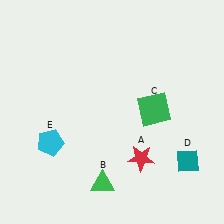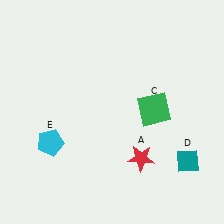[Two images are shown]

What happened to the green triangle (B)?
The green triangle (B) was removed in Image 2. It was in the bottom-left area of Image 1.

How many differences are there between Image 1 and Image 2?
There is 1 difference between the two images.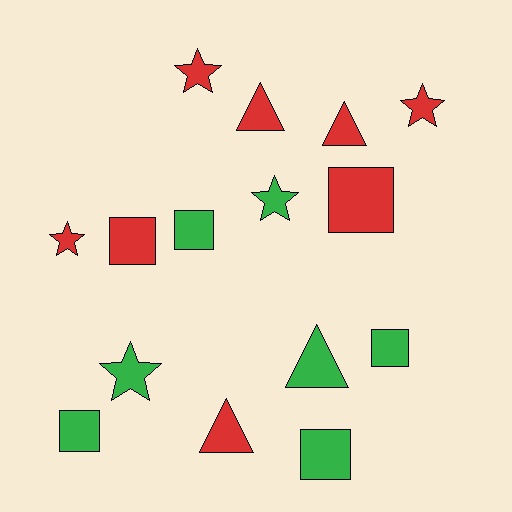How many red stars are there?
There are 3 red stars.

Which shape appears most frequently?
Square, with 6 objects.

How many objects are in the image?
There are 15 objects.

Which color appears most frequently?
Red, with 8 objects.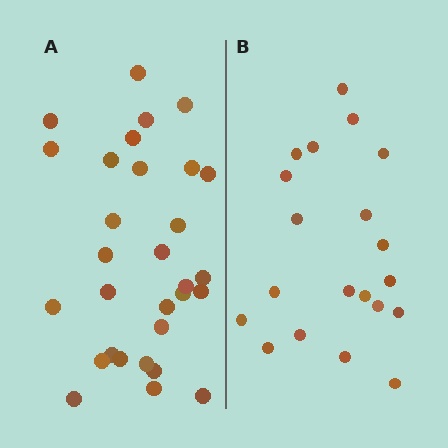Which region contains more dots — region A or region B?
Region A (the left region) has more dots.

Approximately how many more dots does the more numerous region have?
Region A has roughly 10 or so more dots than region B.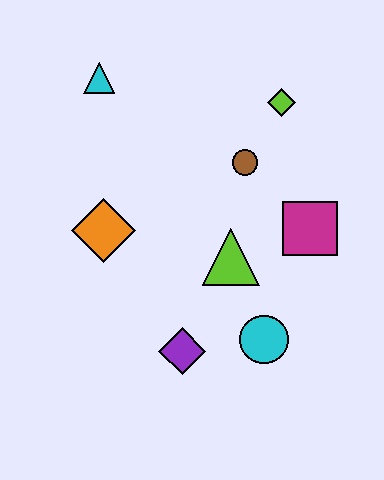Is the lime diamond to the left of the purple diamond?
No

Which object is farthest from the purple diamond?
The cyan triangle is farthest from the purple diamond.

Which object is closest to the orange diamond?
The lime triangle is closest to the orange diamond.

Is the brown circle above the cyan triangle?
No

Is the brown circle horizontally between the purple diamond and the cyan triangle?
No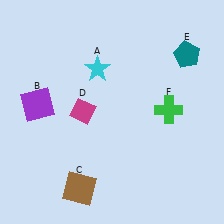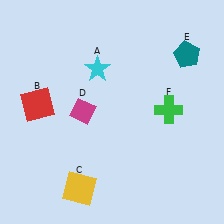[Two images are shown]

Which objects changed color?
B changed from purple to red. C changed from brown to yellow.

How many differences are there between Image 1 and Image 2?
There are 2 differences between the two images.